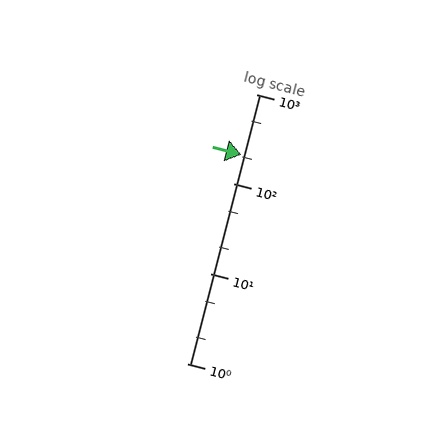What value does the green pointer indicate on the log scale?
The pointer indicates approximately 210.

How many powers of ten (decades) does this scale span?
The scale spans 3 decades, from 1 to 1000.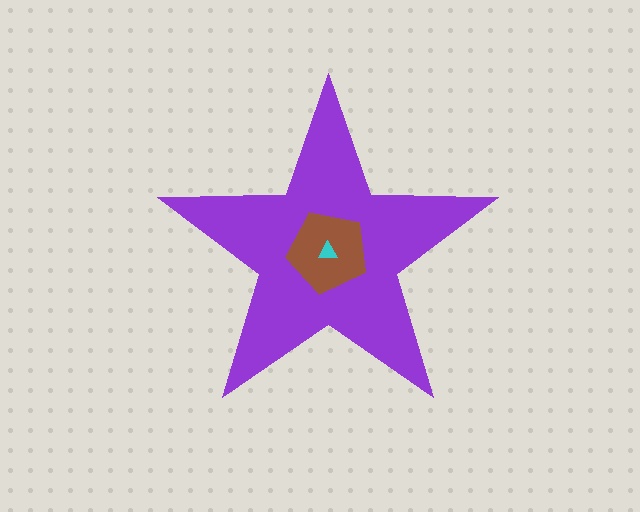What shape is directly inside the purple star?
The brown pentagon.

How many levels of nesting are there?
3.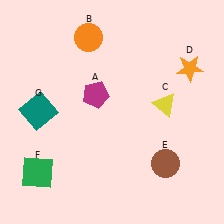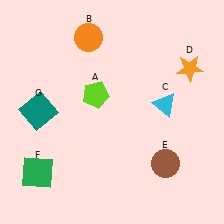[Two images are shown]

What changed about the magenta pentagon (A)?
In Image 1, A is magenta. In Image 2, it changed to lime.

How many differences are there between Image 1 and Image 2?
There are 2 differences between the two images.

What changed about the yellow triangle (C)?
In Image 1, C is yellow. In Image 2, it changed to cyan.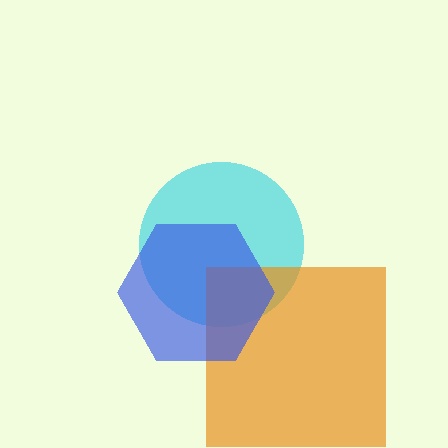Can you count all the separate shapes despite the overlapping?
Yes, there are 3 separate shapes.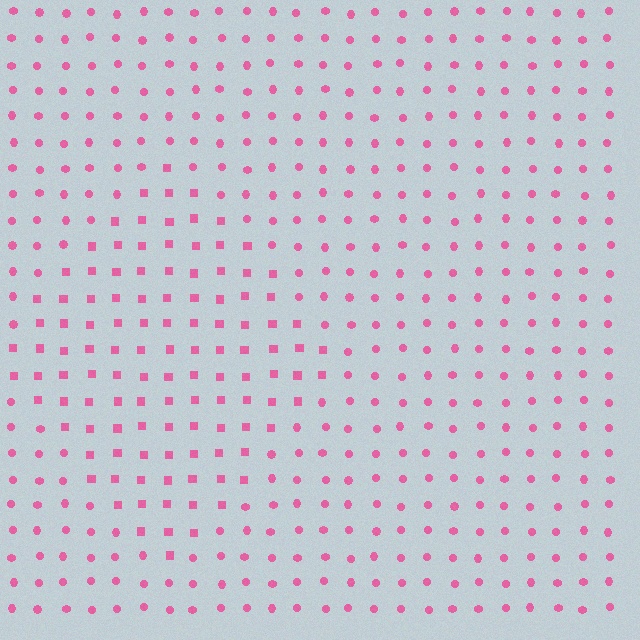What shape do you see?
I see a diamond.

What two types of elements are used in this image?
The image uses squares inside the diamond region and circles outside it.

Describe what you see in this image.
The image is filled with small pink elements arranged in a uniform grid. A diamond-shaped region contains squares, while the surrounding area contains circles. The boundary is defined purely by the change in element shape.